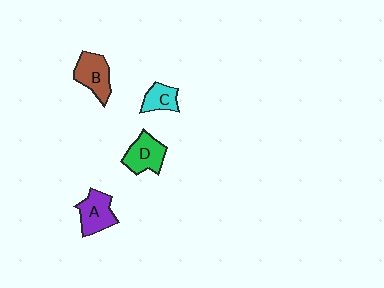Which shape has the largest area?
Shape B (brown).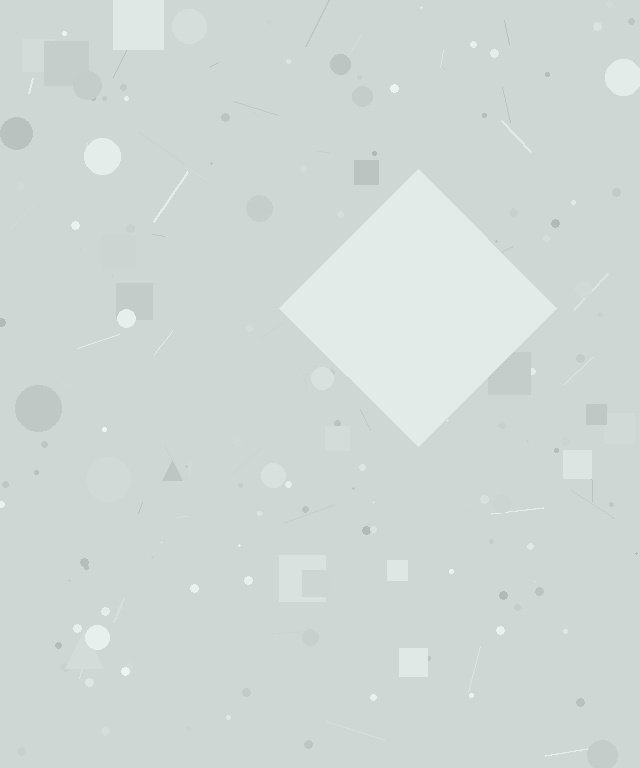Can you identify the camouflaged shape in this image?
The camouflaged shape is a diamond.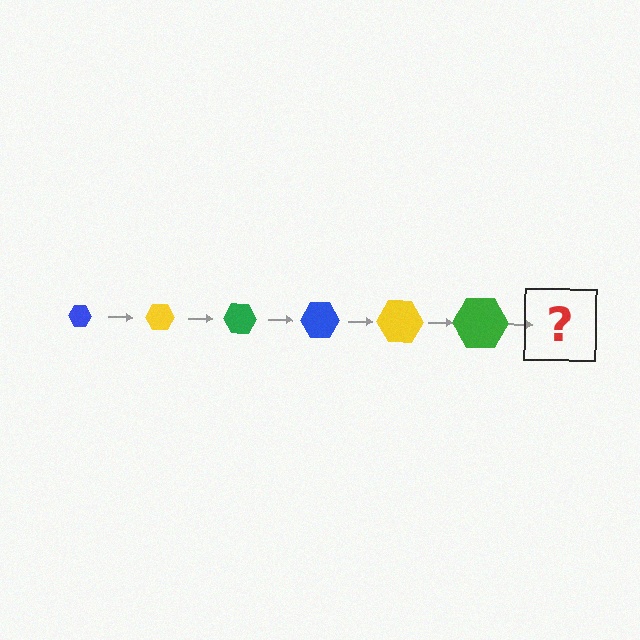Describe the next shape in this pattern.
It should be a blue hexagon, larger than the previous one.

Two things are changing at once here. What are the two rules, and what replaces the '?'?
The two rules are that the hexagon grows larger each step and the color cycles through blue, yellow, and green. The '?' should be a blue hexagon, larger than the previous one.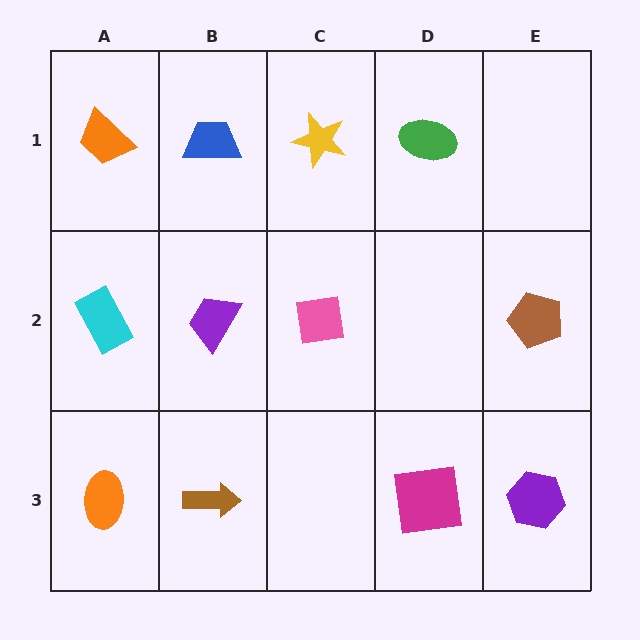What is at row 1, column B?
A blue trapezoid.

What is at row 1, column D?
A green ellipse.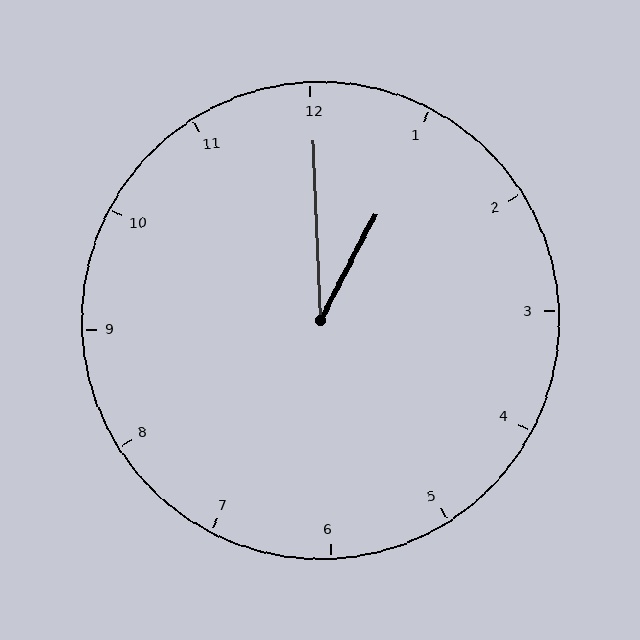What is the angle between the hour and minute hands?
Approximately 30 degrees.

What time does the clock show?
1:00.